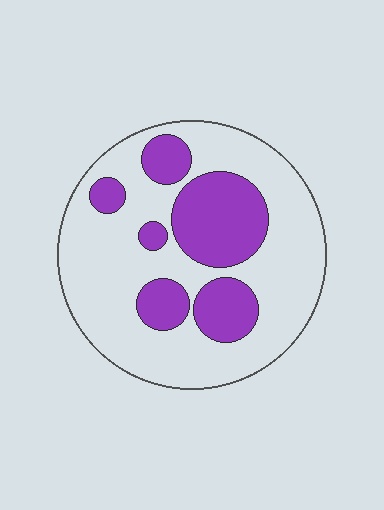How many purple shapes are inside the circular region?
6.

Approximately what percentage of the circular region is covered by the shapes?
Approximately 30%.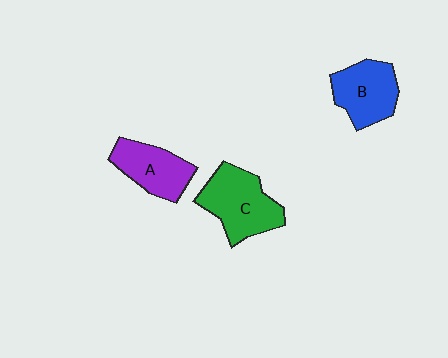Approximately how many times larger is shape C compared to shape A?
Approximately 1.3 times.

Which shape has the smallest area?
Shape A (purple).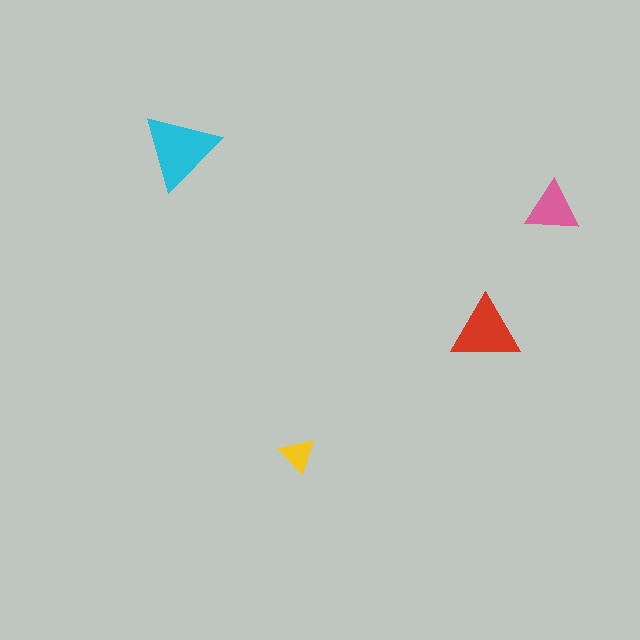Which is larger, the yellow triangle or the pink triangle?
The pink one.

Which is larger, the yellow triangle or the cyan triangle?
The cyan one.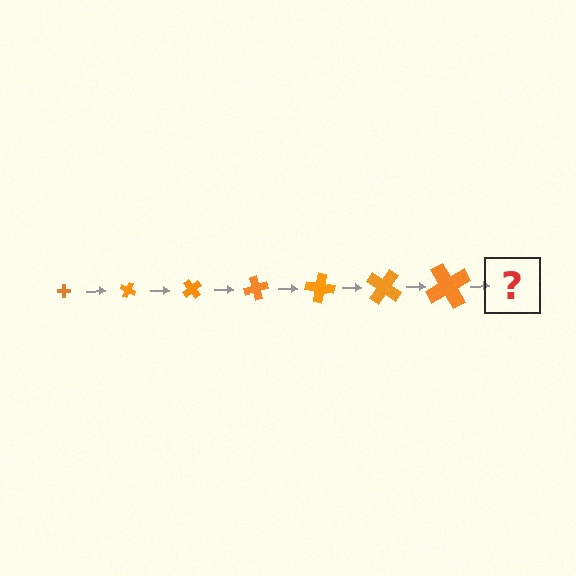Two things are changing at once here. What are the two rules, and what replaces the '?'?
The two rules are that the cross grows larger each step and it rotates 25 degrees each step. The '?' should be a cross, larger than the previous one and rotated 175 degrees from the start.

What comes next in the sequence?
The next element should be a cross, larger than the previous one and rotated 175 degrees from the start.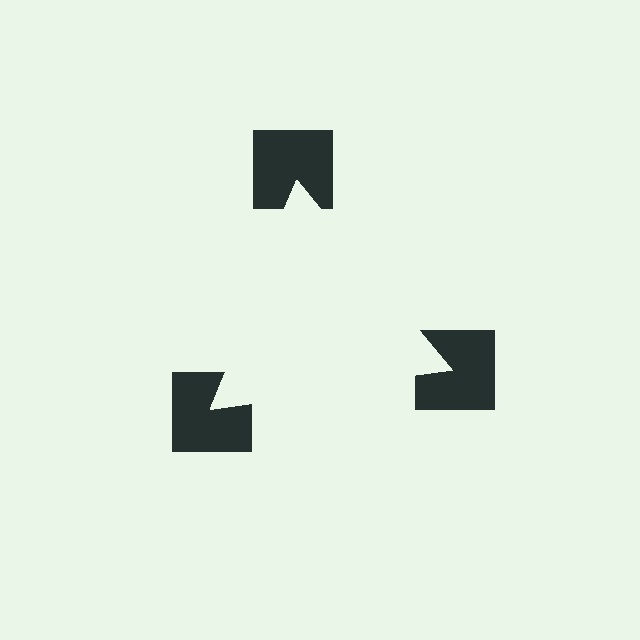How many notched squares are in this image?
There are 3 — one at each vertex of the illusory triangle.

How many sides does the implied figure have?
3 sides.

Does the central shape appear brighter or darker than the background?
It typically appears slightly brighter than the background, even though no actual brightness change is drawn.